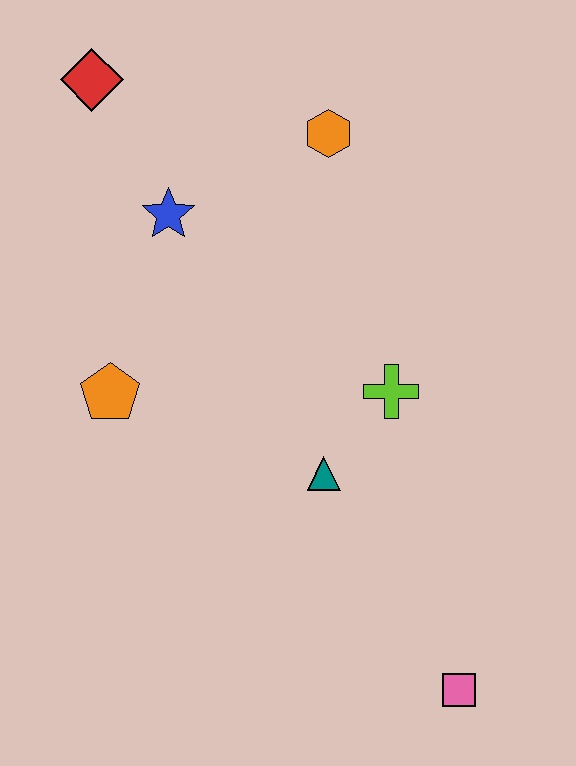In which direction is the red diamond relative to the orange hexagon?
The red diamond is to the left of the orange hexagon.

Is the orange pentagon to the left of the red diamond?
No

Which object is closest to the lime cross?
The teal triangle is closest to the lime cross.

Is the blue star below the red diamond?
Yes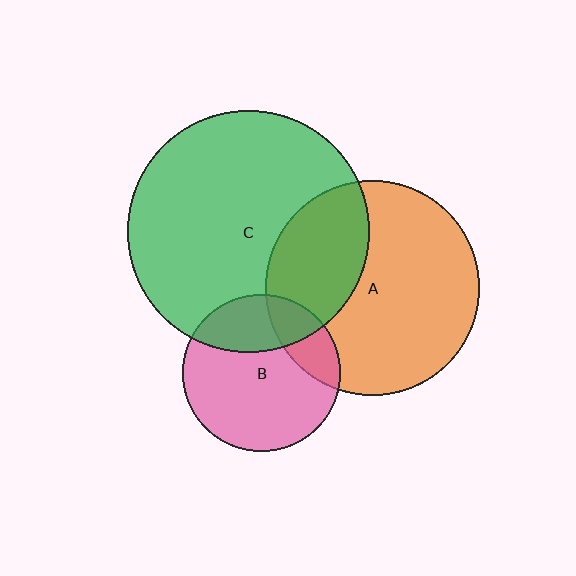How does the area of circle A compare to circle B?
Approximately 1.9 times.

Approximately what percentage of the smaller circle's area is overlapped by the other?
Approximately 20%.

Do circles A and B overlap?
Yes.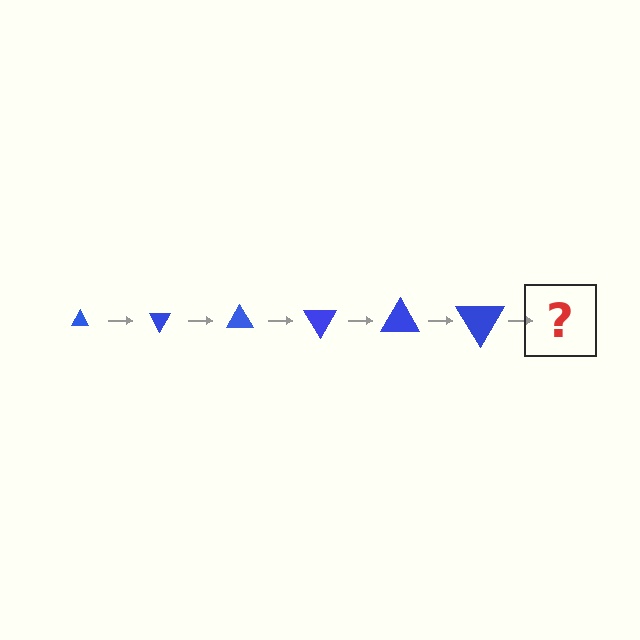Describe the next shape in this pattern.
It should be a triangle, larger than the previous one and rotated 360 degrees from the start.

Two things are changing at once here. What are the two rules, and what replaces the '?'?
The two rules are that the triangle grows larger each step and it rotates 60 degrees each step. The '?' should be a triangle, larger than the previous one and rotated 360 degrees from the start.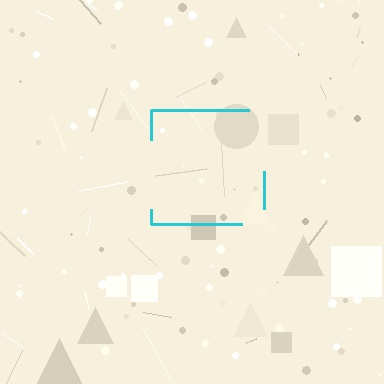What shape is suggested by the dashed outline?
The dashed outline suggests a square.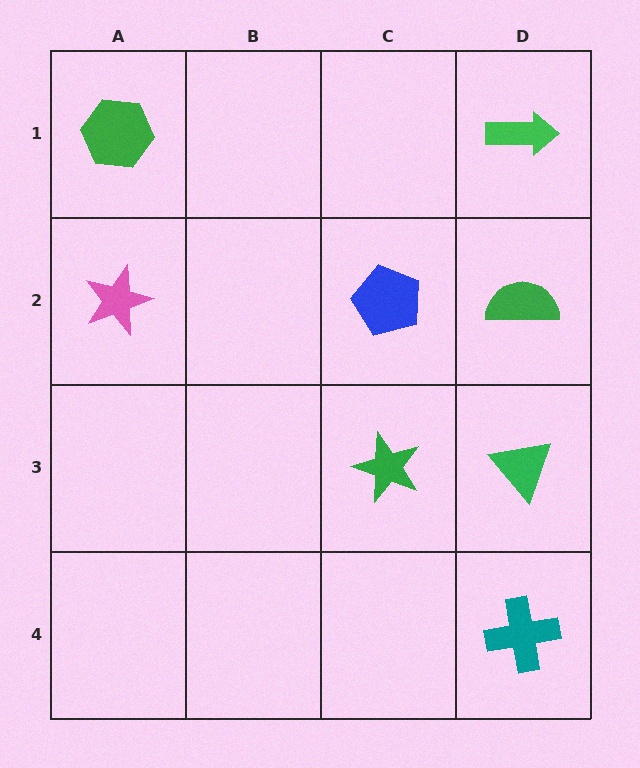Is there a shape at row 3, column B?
No, that cell is empty.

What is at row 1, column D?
A green arrow.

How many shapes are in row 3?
2 shapes.